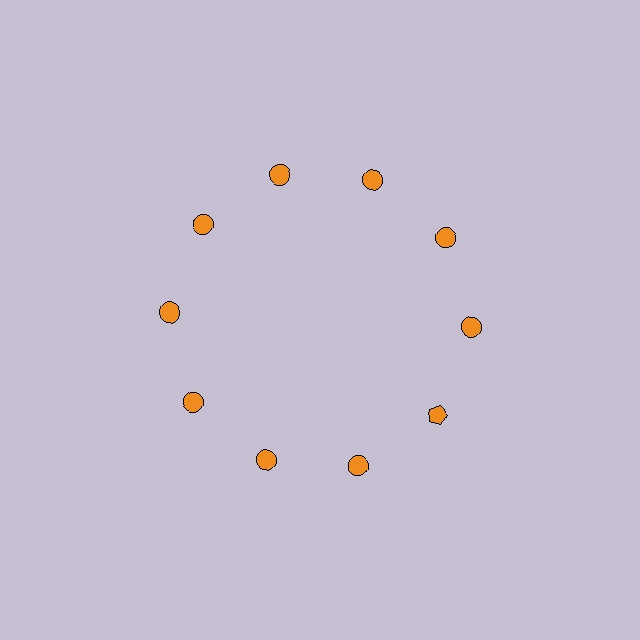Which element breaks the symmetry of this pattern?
The orange pentagon at roughly the 4 o'clock position breaks the symmetry. All other shapes are orange circles.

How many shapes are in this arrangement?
There are 10 shapes arranged in a ring pattern.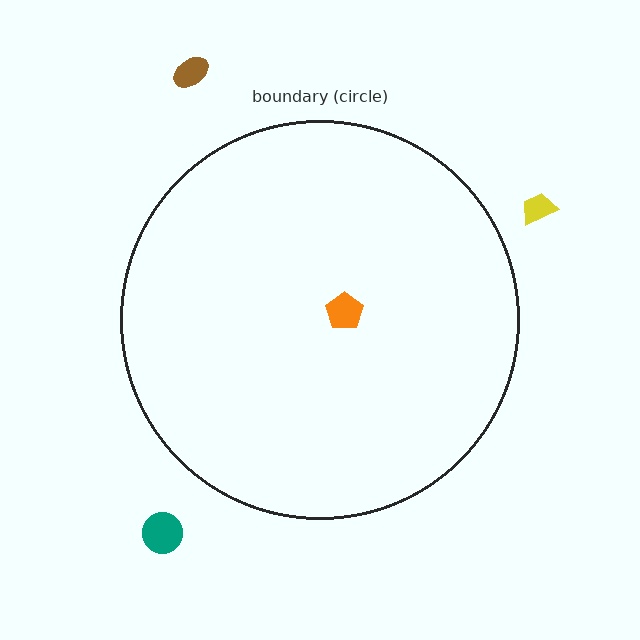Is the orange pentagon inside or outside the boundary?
Inside.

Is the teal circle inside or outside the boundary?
Outside.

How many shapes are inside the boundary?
1 inside, 3 outside.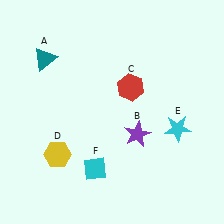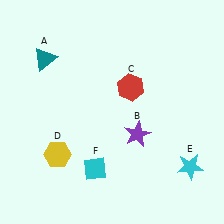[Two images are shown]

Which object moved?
The cyan star (E) moved down.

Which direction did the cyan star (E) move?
The cyan star (E) moved down.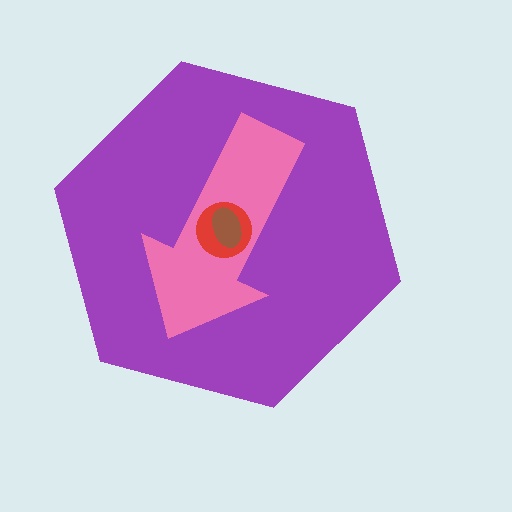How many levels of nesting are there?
4.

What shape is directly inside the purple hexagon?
The pink arrow.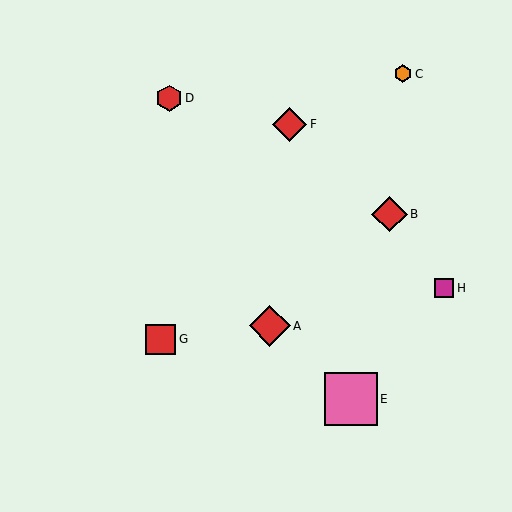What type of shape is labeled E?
Shape E is a pink square.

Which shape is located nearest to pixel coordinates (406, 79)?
The orange hexagon (labeled C) at (403, 74) is nearest to that location.